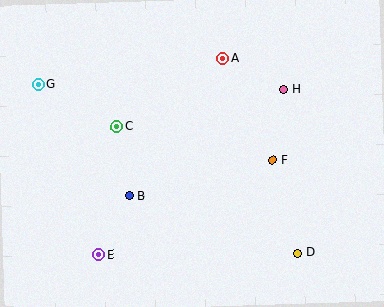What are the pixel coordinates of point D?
Point D is at (298, 253).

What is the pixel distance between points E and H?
The distance between E and H is 248 pixels.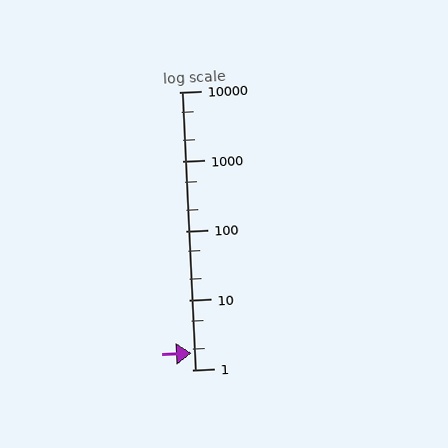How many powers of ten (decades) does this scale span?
The scale spans 4 decades, from 1 to 10000.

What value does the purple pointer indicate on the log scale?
The pointer indicates approximately 1.7.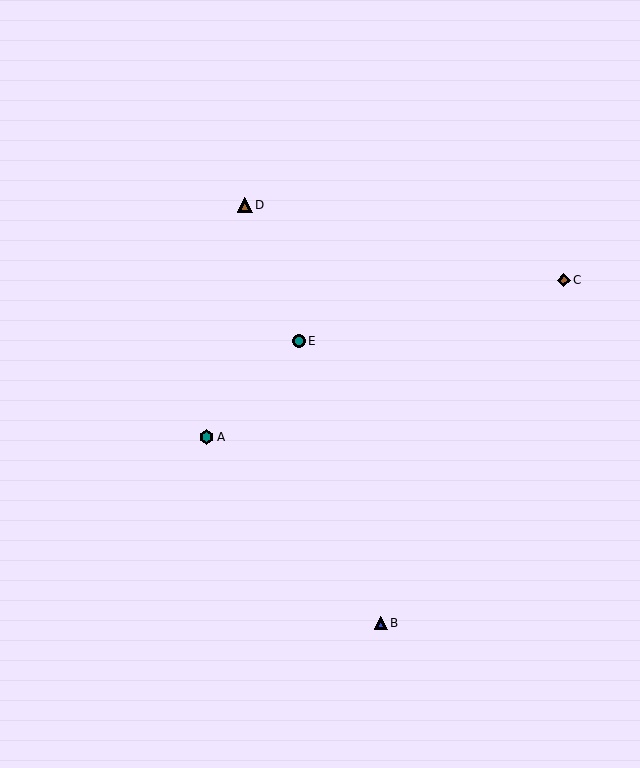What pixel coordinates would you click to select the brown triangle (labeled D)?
Click at (245, 205) to select the brown triangle D.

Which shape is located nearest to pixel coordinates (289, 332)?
The teal circle (labeled E) at (299, 341) is nearest to that location.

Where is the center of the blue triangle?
The center of the blue triangle is at (381, 623).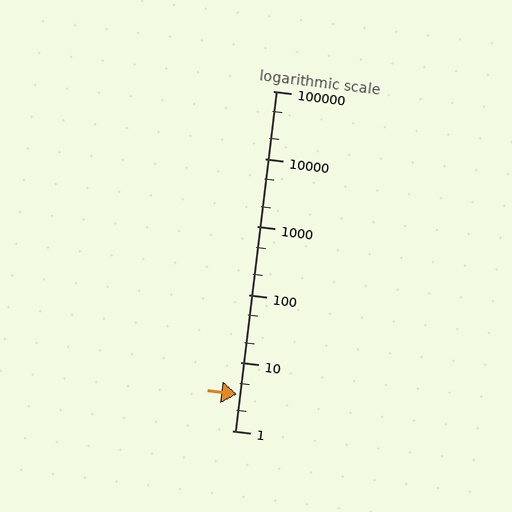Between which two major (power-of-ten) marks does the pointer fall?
The pointer is between 1 and 10.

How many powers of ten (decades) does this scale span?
The scale spans 5 decades, from 1 to 100000.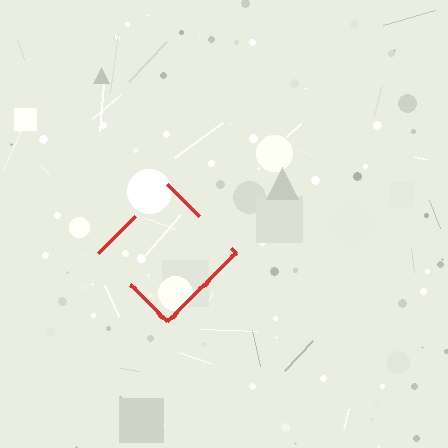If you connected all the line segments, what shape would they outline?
They would outline a diamond.